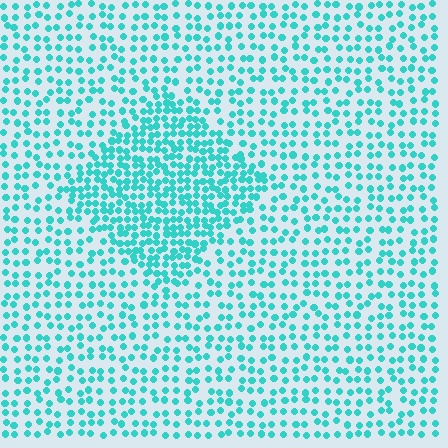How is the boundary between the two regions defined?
The boundary is defined by a change in element density (approximately 1.9x ratio). All elements are the same color, size, and shape.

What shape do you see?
I see a diamond.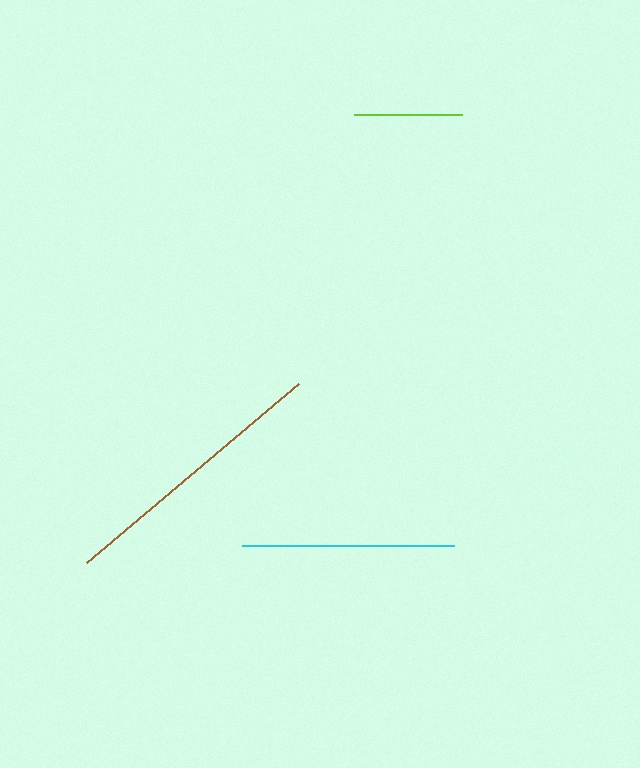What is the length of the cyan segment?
The cyan segment is approximately 213 pixels long.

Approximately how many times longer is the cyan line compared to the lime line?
The cyan line is approximately 2.0 times the length of the lime line.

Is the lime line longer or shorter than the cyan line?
The cyan line is longer than the lime line.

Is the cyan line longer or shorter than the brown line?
The brown line is longer than the cyan line.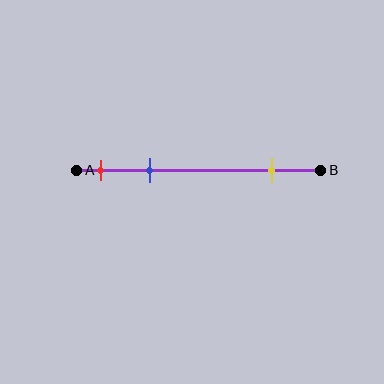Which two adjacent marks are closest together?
The red and blue marks are the closest adjacent pair.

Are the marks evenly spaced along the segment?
No, the marks are not evenly spaced.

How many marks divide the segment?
There are 3 marks dividing the segment.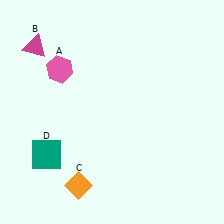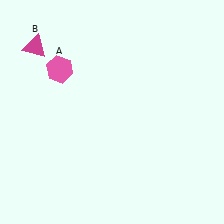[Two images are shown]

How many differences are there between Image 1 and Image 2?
There are 2 differences between the two images.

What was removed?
The orange diamond (C), the teal square (D) were removed in Image 2.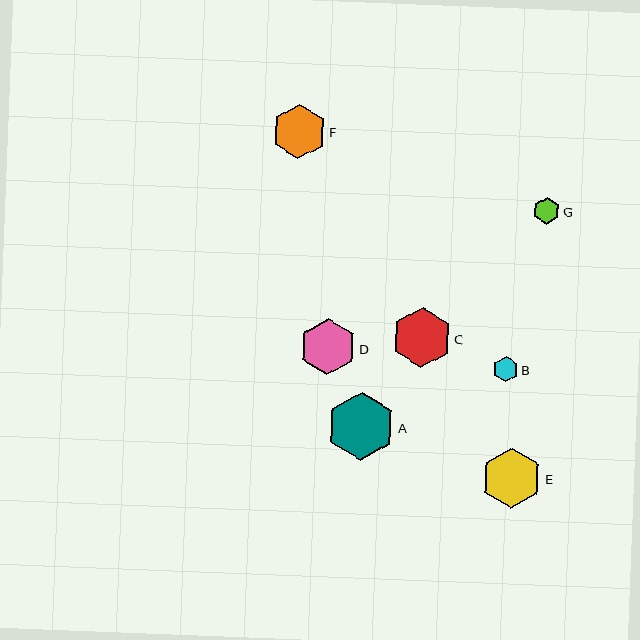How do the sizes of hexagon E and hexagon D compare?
Hexagon E and hexagon D are approximately the same size.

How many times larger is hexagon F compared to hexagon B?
Hexagon F is approximately 2.1 times the size of hexagon B.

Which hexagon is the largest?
Hexagon A is the largest with a size of approximately 68 pixels.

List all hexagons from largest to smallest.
From largest to smallest: A, E, C, D, F, G, B.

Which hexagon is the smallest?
Hexagon B is the smallest with a size of approximately 25 pixels.